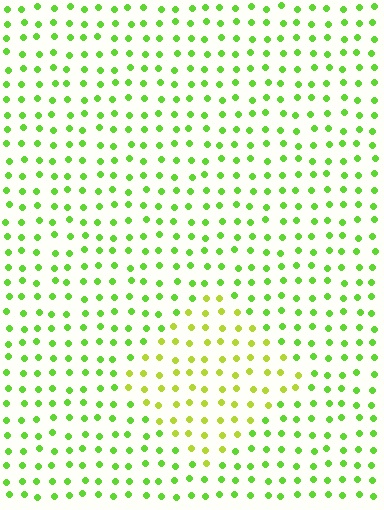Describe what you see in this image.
The image is filled with small lime elements in a uniform arrangement. A diamond-shaped region is visible where the elements are tinted to a slightly different hue, forming a subtle color boundary.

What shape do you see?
I see a diamond.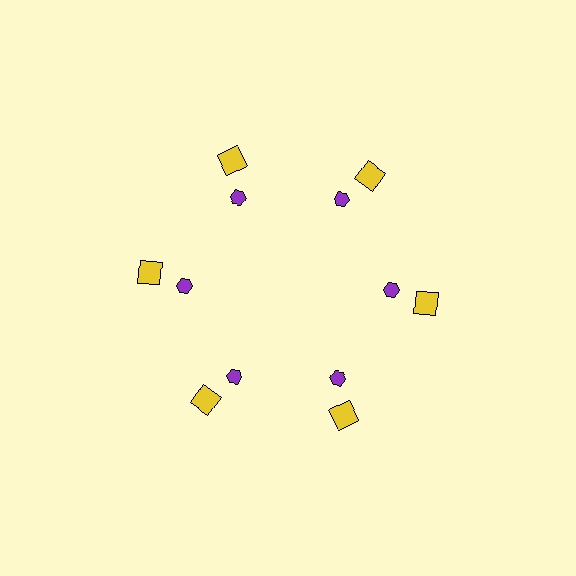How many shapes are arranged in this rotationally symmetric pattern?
There are 12 shapes, arranged in 6 groups of 2.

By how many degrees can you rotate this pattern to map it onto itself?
The pattern maps onto itself every 60 degrees of rotation.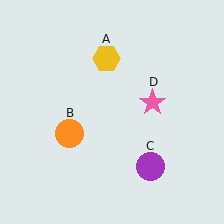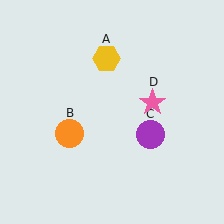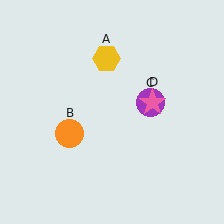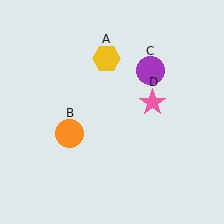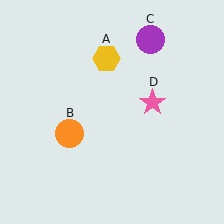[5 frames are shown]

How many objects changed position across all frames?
1 object changed position: purple circle (object C).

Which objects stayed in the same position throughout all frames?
Yellow hexagon (object A) and orange circle (object B) and pink star (object D) remained stationary.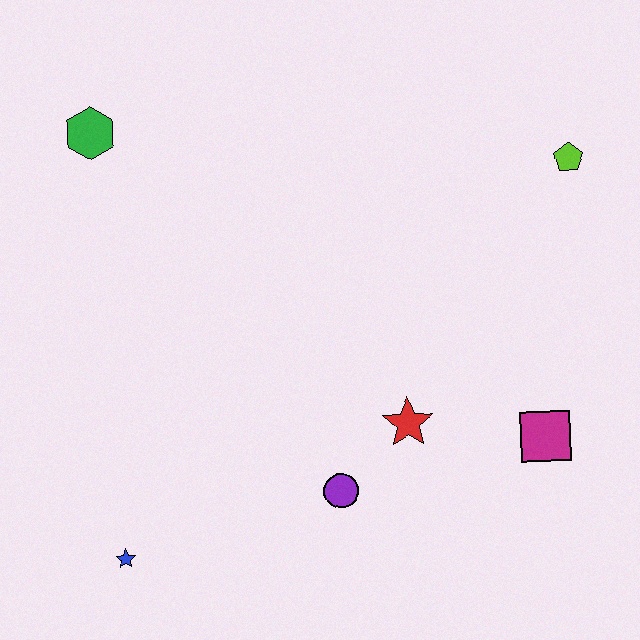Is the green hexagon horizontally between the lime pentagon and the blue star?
No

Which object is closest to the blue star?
The purple circle is closest to the blue star.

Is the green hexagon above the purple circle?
Yes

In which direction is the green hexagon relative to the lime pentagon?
The green hexagon is to the left of the lime pentagon.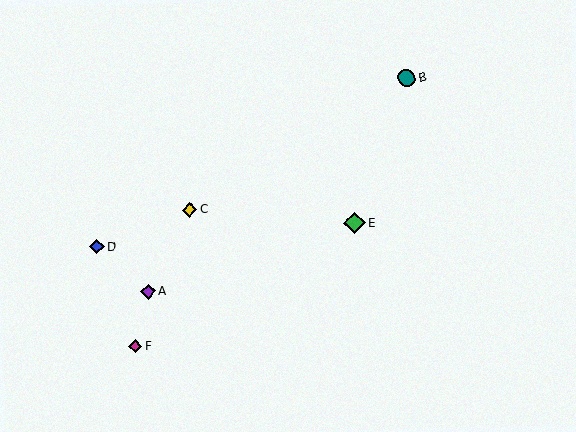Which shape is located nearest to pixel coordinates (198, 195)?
The yellow diamond (labeled C) at (189, 210) is nearest to that location.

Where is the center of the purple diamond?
The center of the purple diamond is at (148, 291).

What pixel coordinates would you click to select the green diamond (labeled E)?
Click at (355, 223) to select the green diamond E.